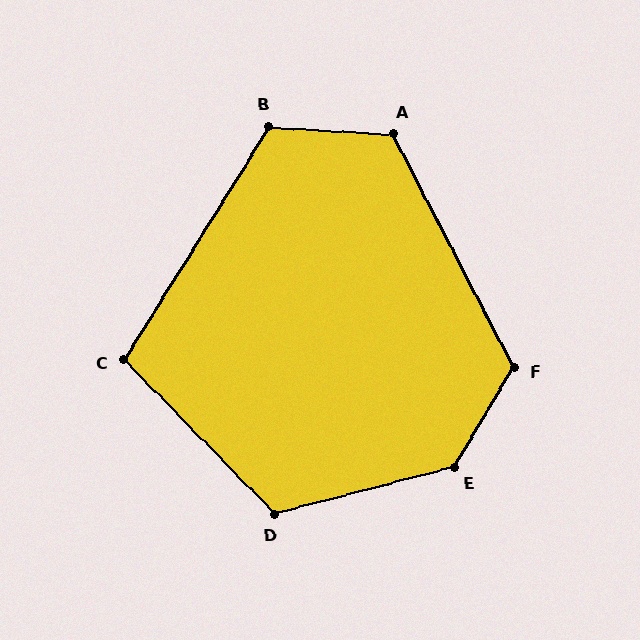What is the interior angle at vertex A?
Approximately 121 degrees (obtuse).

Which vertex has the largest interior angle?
E, at approximately 135 degrees.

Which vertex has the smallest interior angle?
C, at approximately 104 degrees.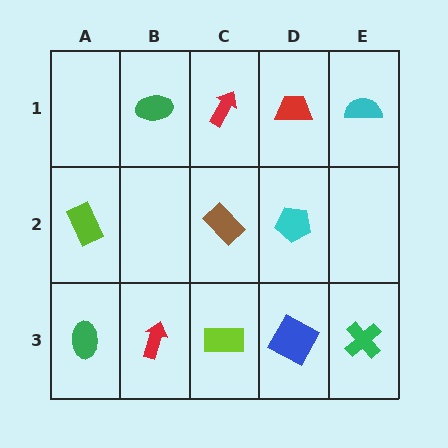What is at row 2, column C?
A brown rectangle.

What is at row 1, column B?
A green ellipse.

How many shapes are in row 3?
5 shapes.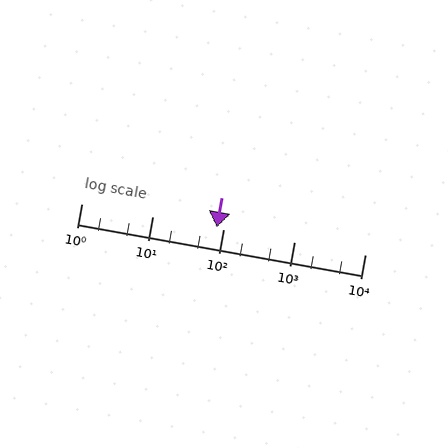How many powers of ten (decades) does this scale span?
The scale spans 4 decades, from 1 to 10000.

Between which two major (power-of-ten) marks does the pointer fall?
The pointer is between 10 and 100.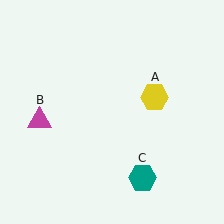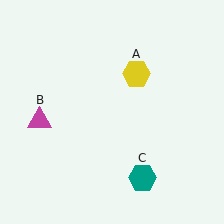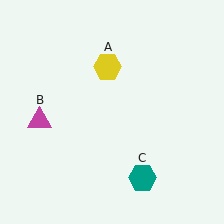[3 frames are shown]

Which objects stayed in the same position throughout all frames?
Magenta triangle (object B) and teal hexagon (object C) remained stationary.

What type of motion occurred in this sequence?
The yellow hexagon (object A) rotated counterclockwise around the center of the scene.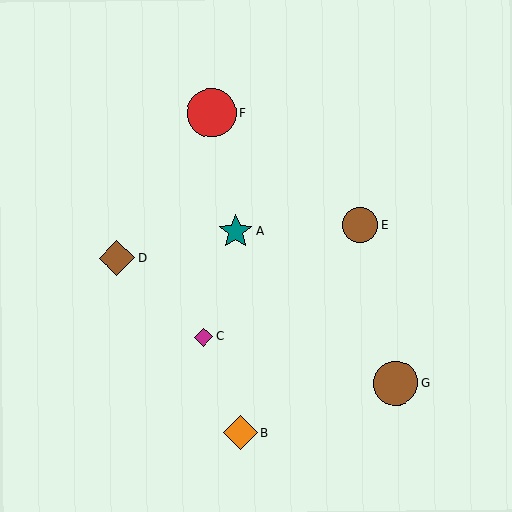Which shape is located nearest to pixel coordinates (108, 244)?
The brown diamond (labeled D) at (117, 258) is nearest to that location.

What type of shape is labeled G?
Shape G is a brown circle.